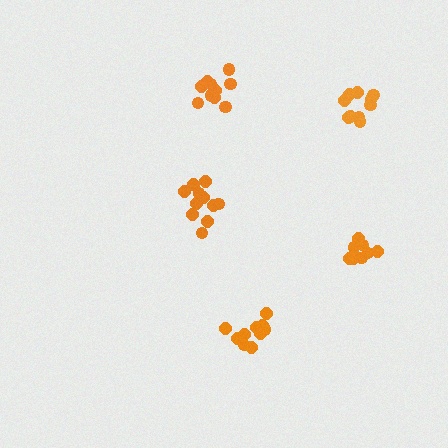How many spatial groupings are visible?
There are 5 spatial groupings.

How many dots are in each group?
Group 1: 11 dots, Group 2: 10 dots, Group 3: 10 dots, Group 4: 10 dots, Group 5: 9 dots (50 total).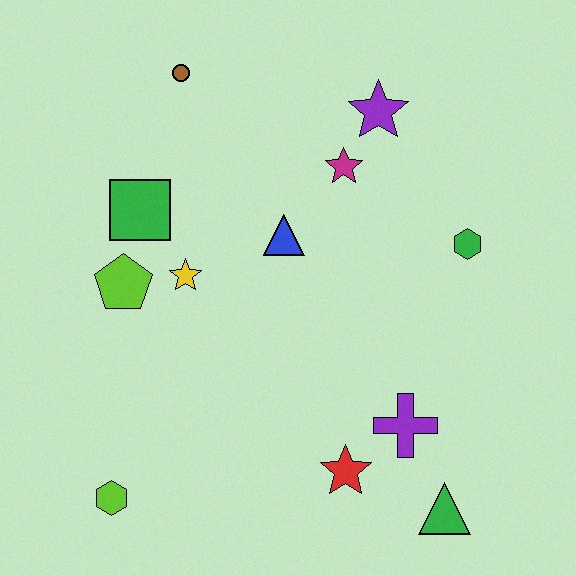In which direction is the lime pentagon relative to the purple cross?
The lime pentagon is to the left of the purple cross.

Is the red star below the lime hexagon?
No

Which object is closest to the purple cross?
The red star is closest to the purple cross.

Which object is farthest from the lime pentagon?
The green triangle is farthest from the lime pentagon.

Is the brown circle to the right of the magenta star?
No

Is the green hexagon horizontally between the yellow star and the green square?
No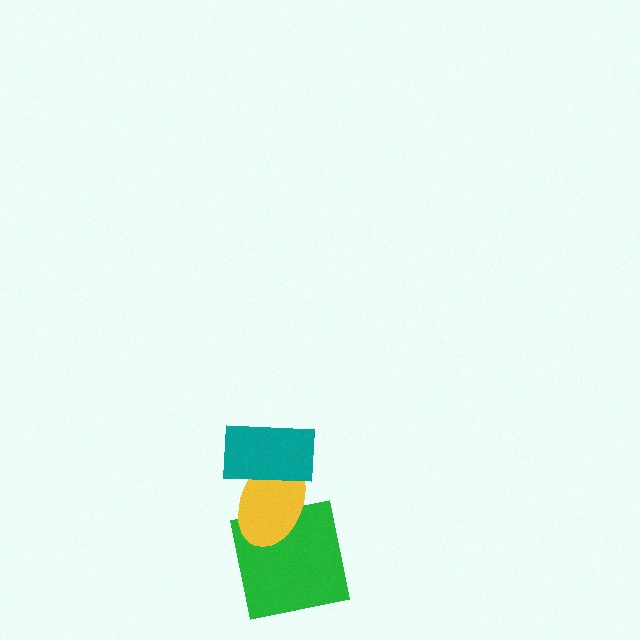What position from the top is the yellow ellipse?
The yellow ellipse is 2nd from the top.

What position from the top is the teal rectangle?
The teal rectangle is 1st from the top.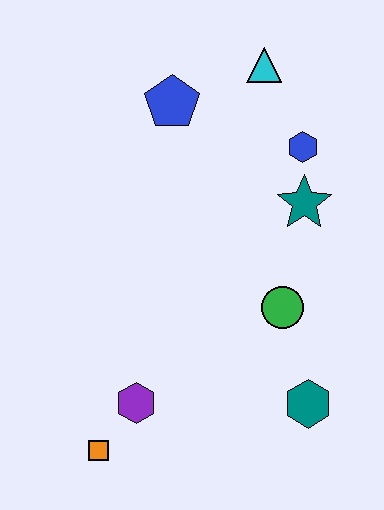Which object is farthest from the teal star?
The orange square is farthest from the teal star.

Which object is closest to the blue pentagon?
The cyan triangle is closest to the blue pentagon.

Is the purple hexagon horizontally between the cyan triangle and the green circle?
No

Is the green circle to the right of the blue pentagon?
Yes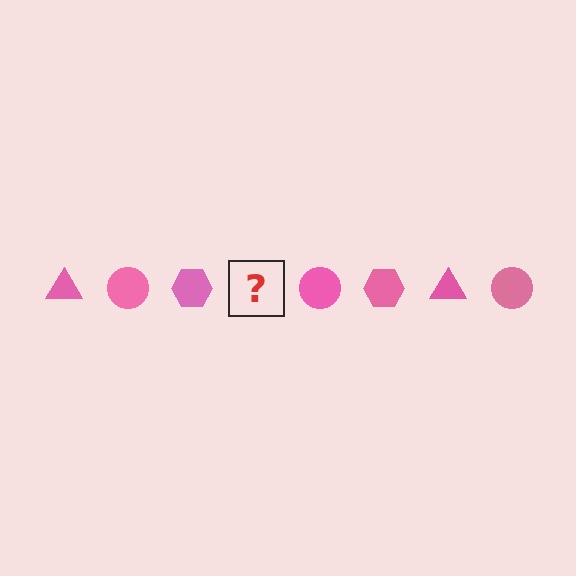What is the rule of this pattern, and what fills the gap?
The rule is that the pattern cycles through triangle, circle, hexagon shapes in pink. The gap should be filled with a pink triangle.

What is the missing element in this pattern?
The missing element is a pink triangle.